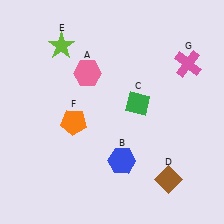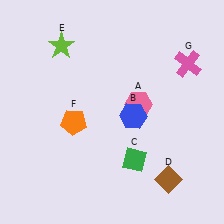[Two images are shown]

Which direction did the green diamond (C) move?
The green diamond (C) moved down.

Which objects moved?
The objects that moved are: the pink hexagon (A), the blue hexagon (B), the green diamond (C).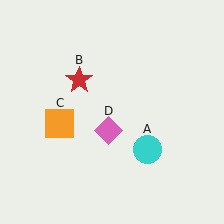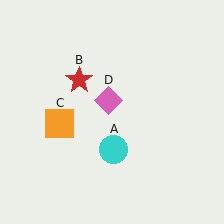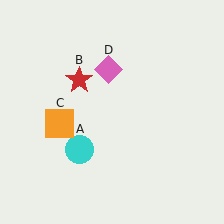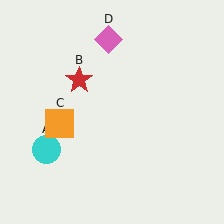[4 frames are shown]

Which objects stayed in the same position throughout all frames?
Red star (object B) and orange square (object C) remained stationary.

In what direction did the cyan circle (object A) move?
The cyan circle (object A) moved left.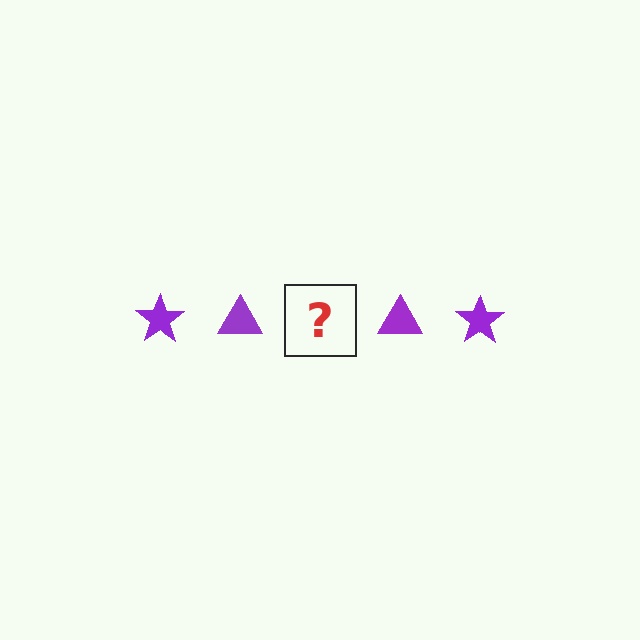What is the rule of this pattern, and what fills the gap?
The rule is that the pattern cycles through star, triangle shapes in purple. The gap should be filled with a purple star.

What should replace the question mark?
The question mark should be replaced with a purple star.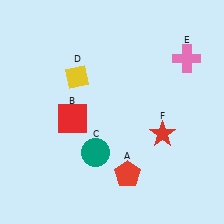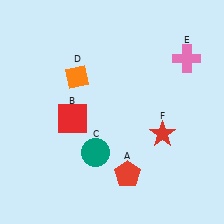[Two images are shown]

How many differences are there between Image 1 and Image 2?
There is 1 difference between the two images.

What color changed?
The diamond (D) changed from yellow in Image 1 to orange in Image 2.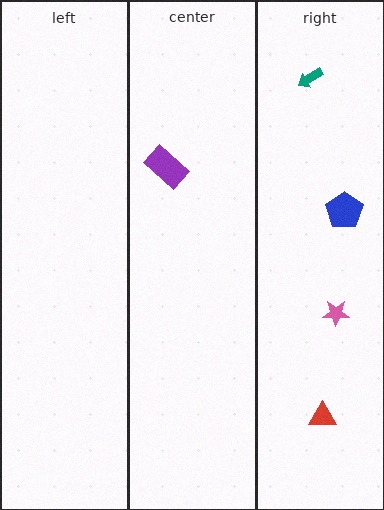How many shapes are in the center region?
1.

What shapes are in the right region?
The pink star, the red triangle, the blue pentagon, the teal arrow.